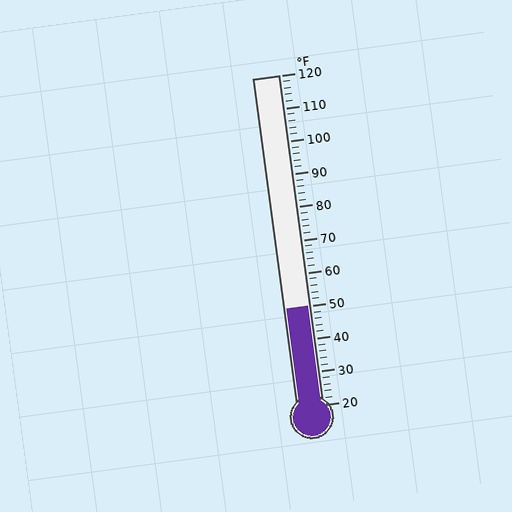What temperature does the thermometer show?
The thermometer shows approximately 50°F.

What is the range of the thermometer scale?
The thermometer scale ranges from 20°F to 120°F.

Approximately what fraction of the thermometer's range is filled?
The thermometer is filled to approximately 30% of its range.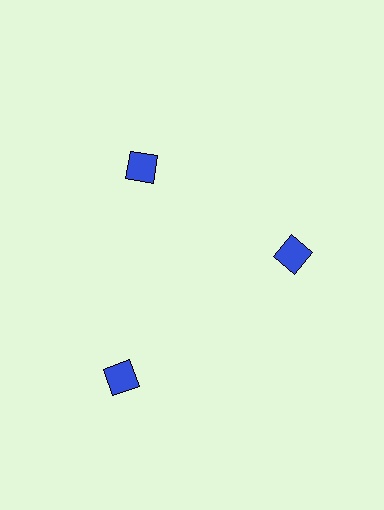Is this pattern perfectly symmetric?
No. The 3 blue diamonds are arranged in a ring, but one element near the 7 o'clock position is pushed outward from the center, breaking the 3-fold rotational symmetry.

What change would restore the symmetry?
The symmetry would be restored by moving it inward, back onto the ring so that all 3 diamonds sit at equal angles and equal distance from the center.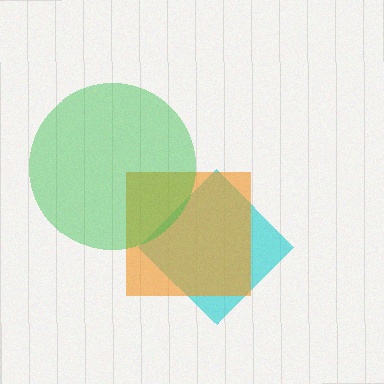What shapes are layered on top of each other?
The layered shapes are: a cyan diamond, an orange square, a green circle.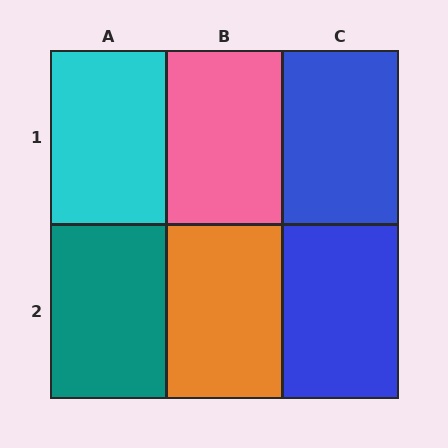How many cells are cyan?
1 cell is cyan.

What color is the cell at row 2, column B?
Orange.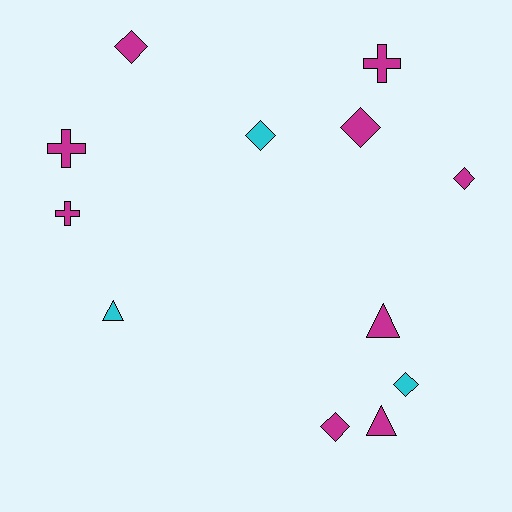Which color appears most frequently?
Magenta, with 9 objects.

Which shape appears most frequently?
Diamond, with 6 objects.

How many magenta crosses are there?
There are 3 magenta crosses.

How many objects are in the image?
There are 12 objects.